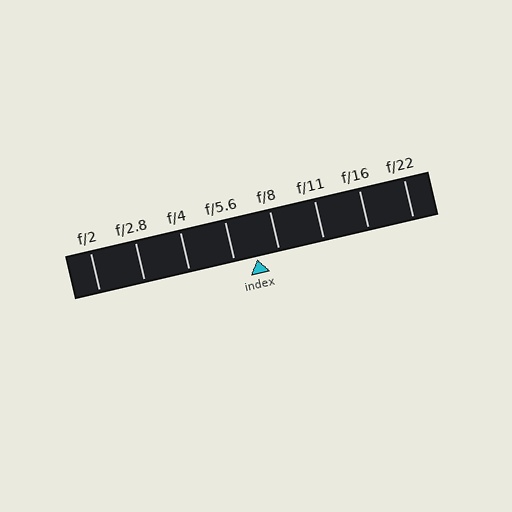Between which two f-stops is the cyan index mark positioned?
The index mark is between f/5.6 and f/8.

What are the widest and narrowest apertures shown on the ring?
The widest aperture shown is f/2 and the narrowest is f/22.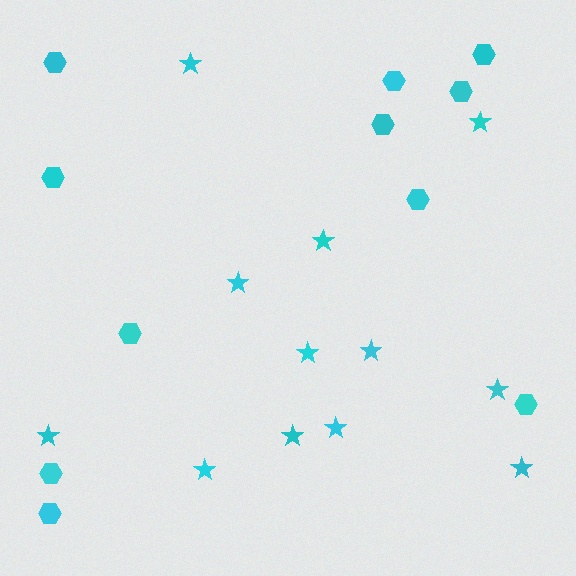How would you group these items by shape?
There are 2 groups: one group of hexagons (11) and one group of stars (12).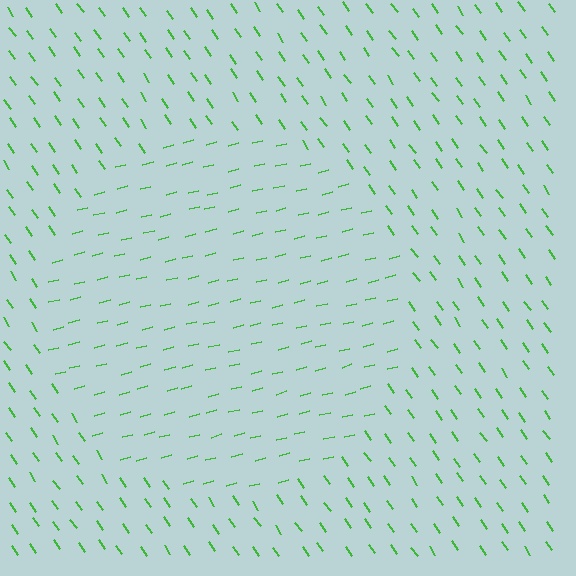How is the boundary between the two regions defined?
The boundary is defined purely by a change in line orientation (approximately 70 degrees difference). All lines are the same color and thickness.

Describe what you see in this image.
The image is filled with small green line segments. A circle region in the image has lines oriented differently from the surrounding lines, creating a visible texture boundary.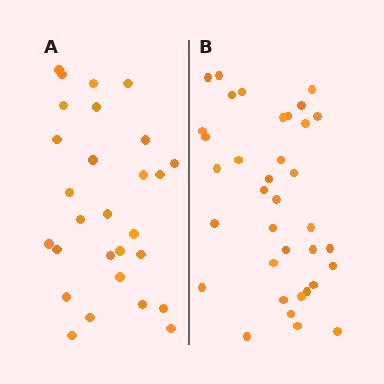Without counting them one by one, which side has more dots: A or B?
Region B (the right region) has more dots.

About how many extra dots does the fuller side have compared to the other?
Region B has roughly 8 or so more dots than region A.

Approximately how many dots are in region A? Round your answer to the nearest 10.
About 30 dots. (The exact count is 28, which rounds to 30.)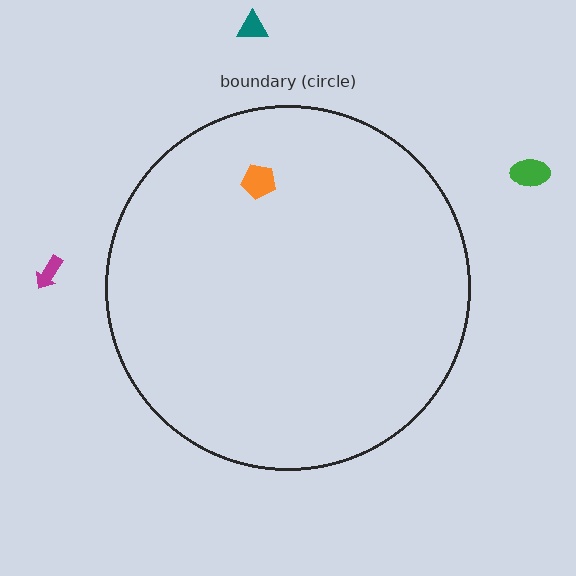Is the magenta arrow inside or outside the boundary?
Outside.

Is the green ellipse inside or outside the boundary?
Outside.